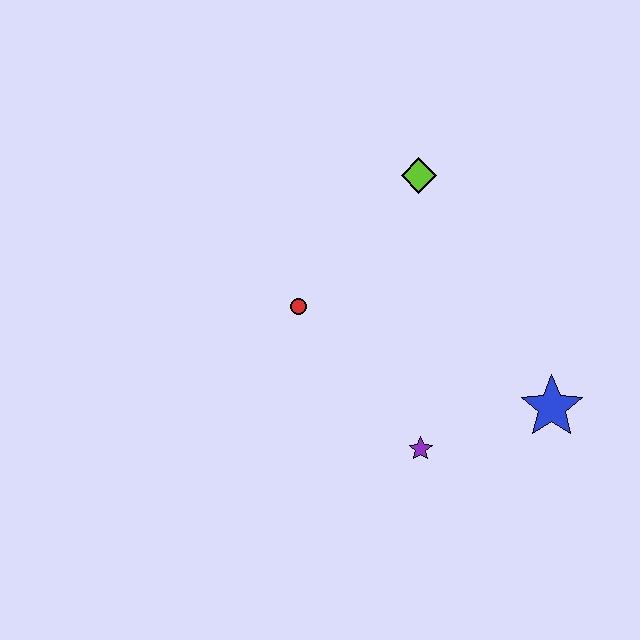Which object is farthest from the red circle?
The blue star is farthest from the red circle.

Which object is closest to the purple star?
The blue star is closest to the purple star.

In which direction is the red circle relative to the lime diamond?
The red circle is below the lime diamond.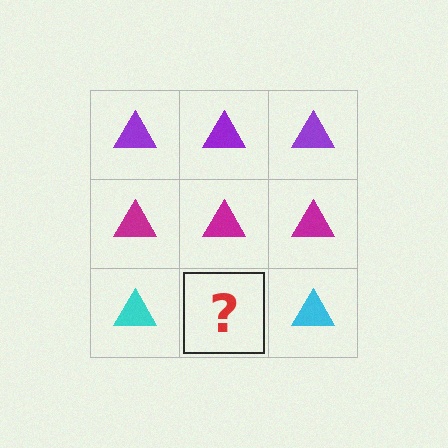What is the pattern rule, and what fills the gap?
The rule is that each row has a consistent color. The gap should be filled with a cyan triangle.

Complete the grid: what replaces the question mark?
The question mark should be replaced with a cyan triangle.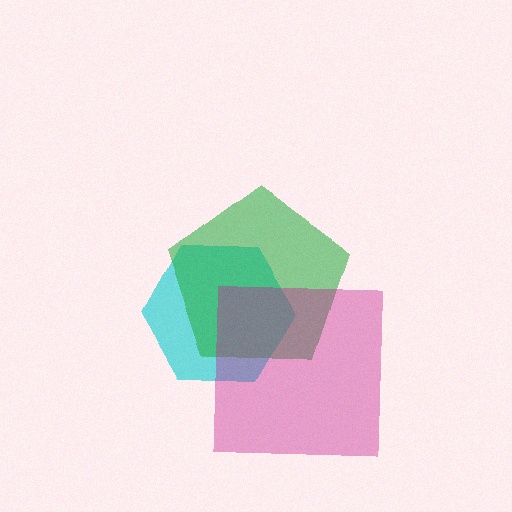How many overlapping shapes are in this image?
There are 3 overlapping shapes in the image.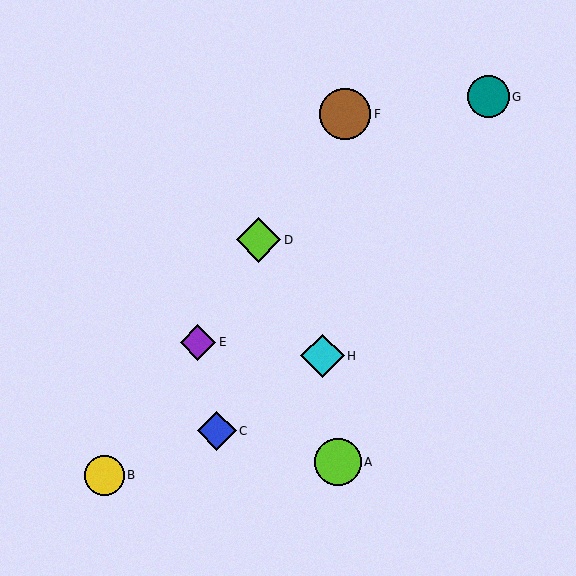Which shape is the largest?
The brown circle (labeled F) is the largest.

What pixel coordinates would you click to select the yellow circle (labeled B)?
Click at (105, 475) to select the yellow circle B.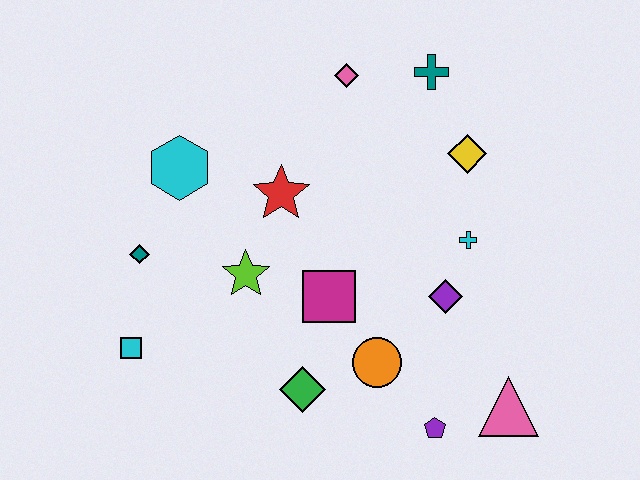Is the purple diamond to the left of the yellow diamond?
Yes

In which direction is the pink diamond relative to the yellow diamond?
The pink diamond is to the left of the yellow diamond.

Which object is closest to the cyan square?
The teal diamond is closest to the cyan square.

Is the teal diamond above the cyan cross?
No